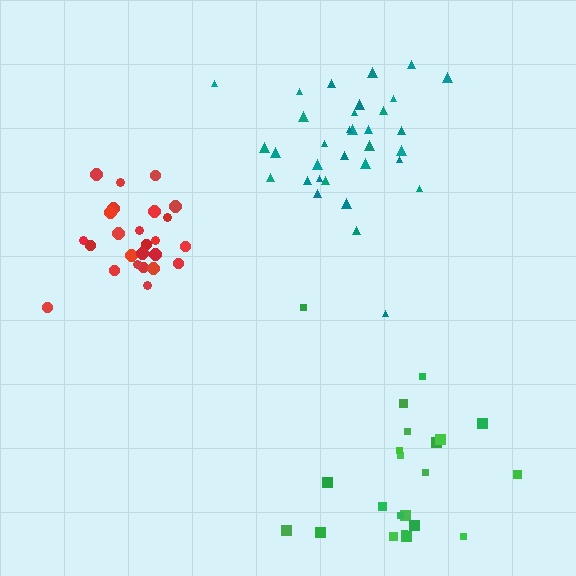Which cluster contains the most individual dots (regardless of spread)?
Teal (33).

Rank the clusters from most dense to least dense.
red, teal, green.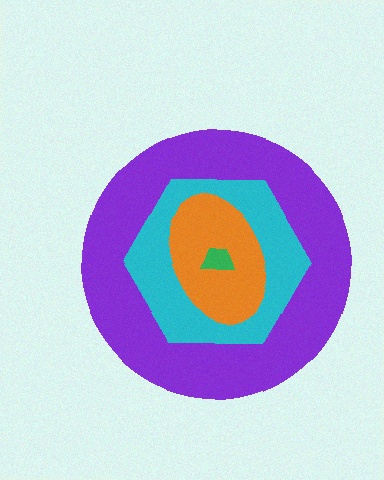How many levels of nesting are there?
4.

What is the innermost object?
The green trapezoid.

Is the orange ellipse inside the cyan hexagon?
Yes.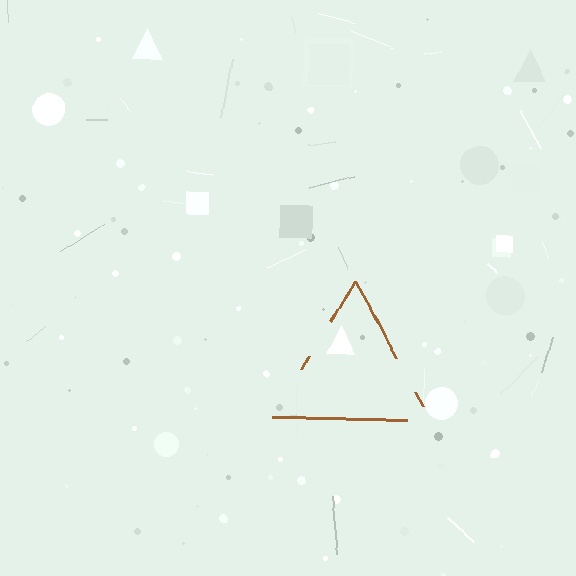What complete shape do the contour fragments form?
The contour fragments form a triangle.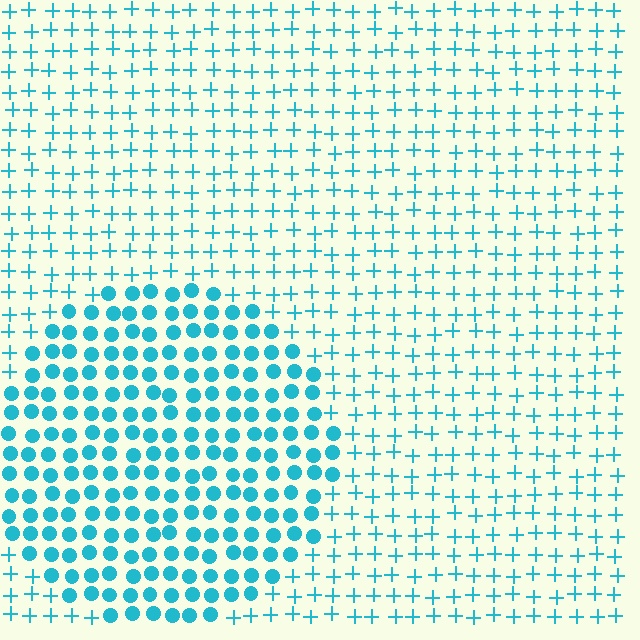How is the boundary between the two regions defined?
The boundary is defined by a change in element shape: circles inside vs. plus signs outside. All elements share the same color and spacing.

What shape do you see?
I see a circle.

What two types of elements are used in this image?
The image uses circles inside the circle region and plus signs outside it.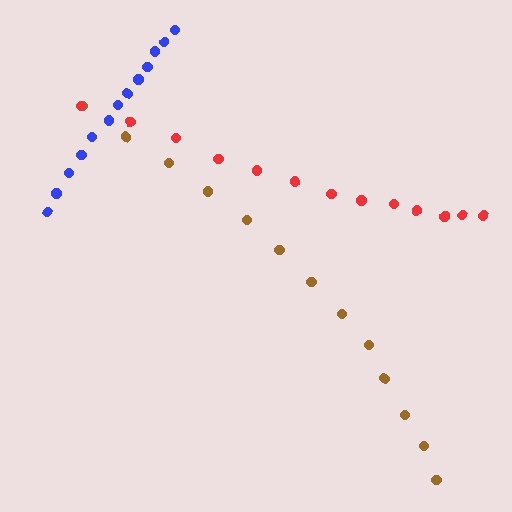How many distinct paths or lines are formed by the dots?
There are 3 distinct paths.